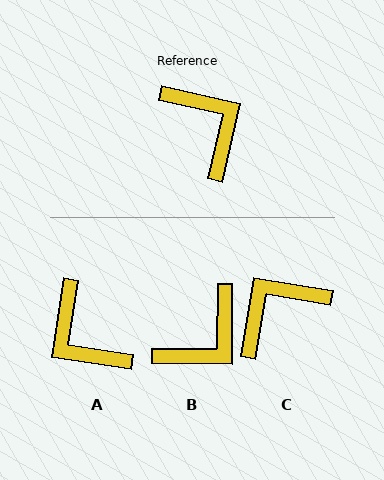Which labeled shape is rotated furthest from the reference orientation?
A, about 175 degrees away.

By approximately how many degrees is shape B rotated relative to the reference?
Approximately 77 degrees clockwise.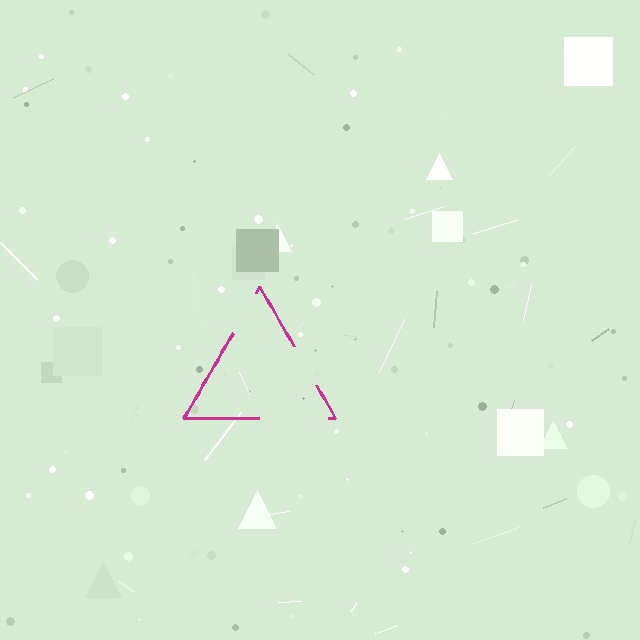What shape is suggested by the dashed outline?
The dashed outline suggests a triangle.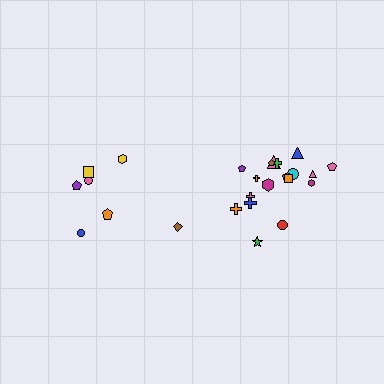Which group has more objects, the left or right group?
The right group.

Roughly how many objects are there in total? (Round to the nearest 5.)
Roughly 25 objects in total.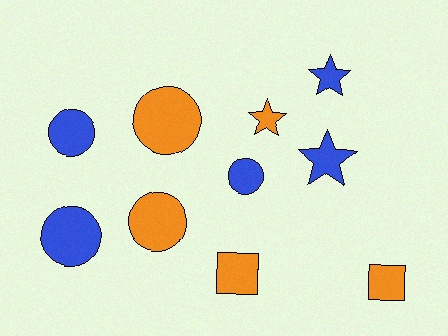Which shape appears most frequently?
Circle, with 5 objects.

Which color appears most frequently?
Orange, with 5 objects.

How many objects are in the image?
There are 10 objects.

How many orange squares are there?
There are 2 orange squares.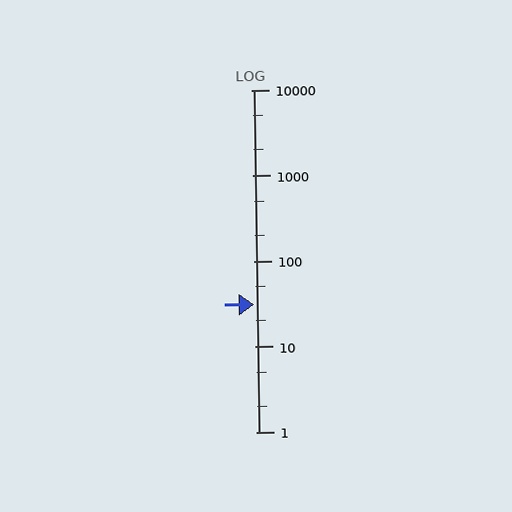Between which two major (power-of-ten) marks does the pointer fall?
The pointer is between 10 and 100.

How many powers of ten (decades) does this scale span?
The scale spans 4 decades, from 1 to 10000.